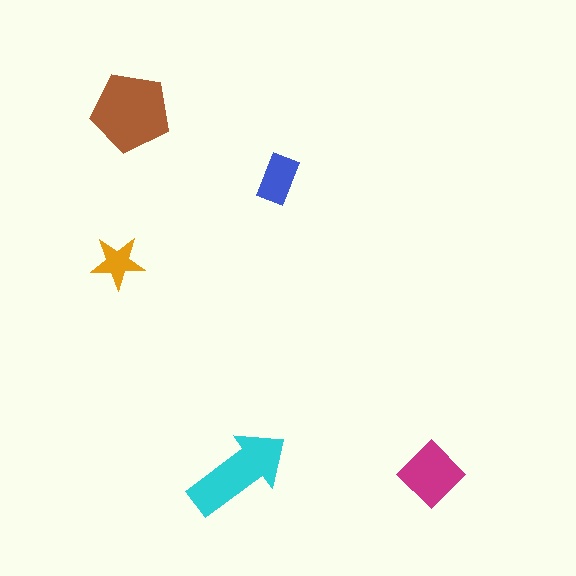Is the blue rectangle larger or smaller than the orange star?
Larger.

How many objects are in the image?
There are 5 objects in the image.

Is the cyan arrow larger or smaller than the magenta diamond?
Larger.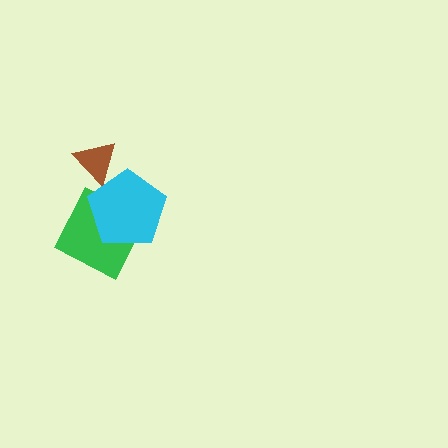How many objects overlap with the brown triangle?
1 object overlaps with the brown triangle.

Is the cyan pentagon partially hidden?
No, no other shape covers it.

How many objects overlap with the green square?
1 object overlaps with the green square.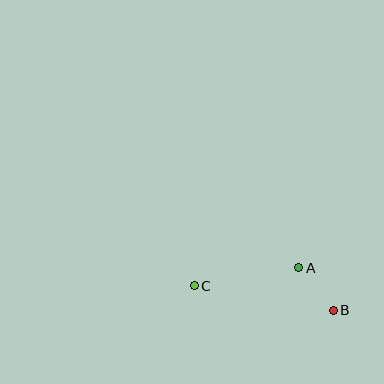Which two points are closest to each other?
Points A and B are closest to each other.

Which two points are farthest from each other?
Points B and C are farthest from each other.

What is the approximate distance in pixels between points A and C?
The distance between A and C is approximately 106 pixels.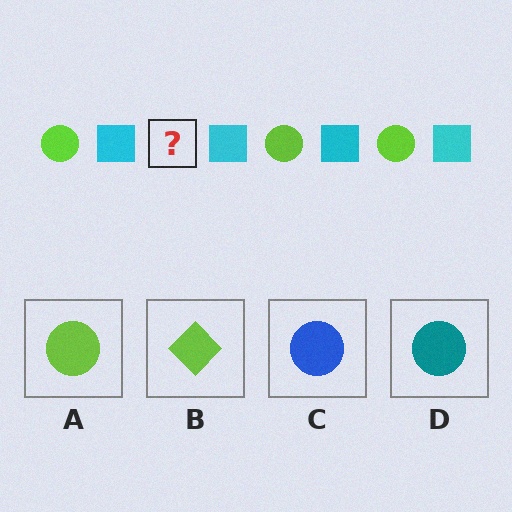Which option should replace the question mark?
Option A.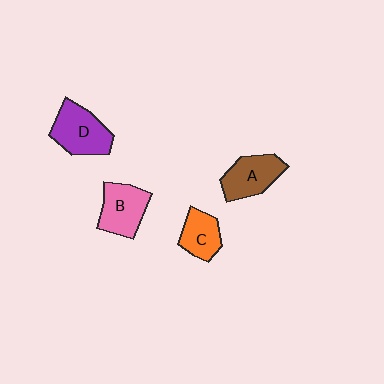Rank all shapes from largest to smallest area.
From largest to smallest: D (purple), B (pink), A (brown), C (orange).